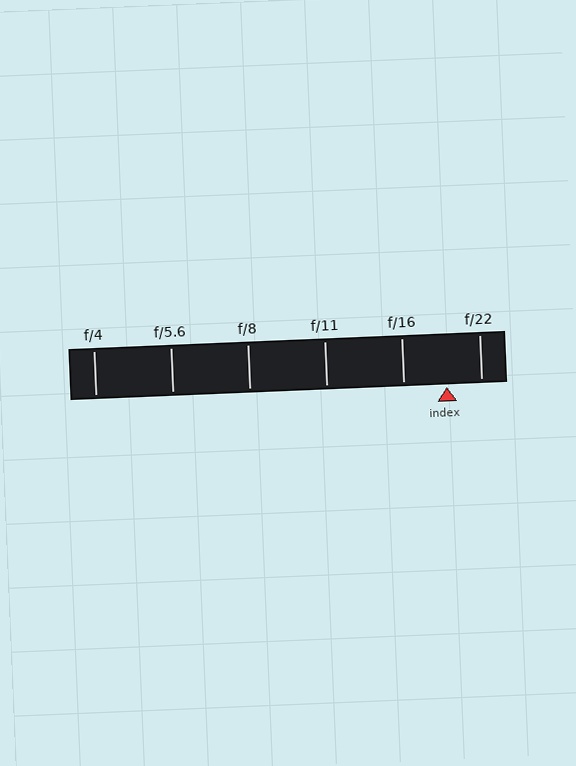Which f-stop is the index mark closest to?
The index mark is closest to f/22.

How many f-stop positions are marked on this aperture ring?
There are 6 f-stop positions marked.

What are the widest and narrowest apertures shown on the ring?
The widest aperture shown is f/4 and the narrowest is f/22.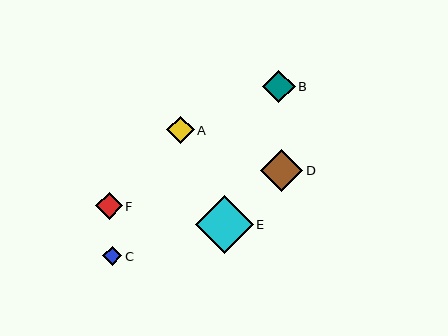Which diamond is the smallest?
Diamond C is the smallest with a size of approximately 19 pixels.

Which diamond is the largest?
Diamond E is the largest with a size of approximately 58 pixels.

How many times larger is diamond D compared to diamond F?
Diamond D is approximately 1.6 times the size of diamond F.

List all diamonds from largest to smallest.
From largest to smallest: E, D, B, A, F, C.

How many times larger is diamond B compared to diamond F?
Diamond B is approximately 1.2 times the size of diamond F.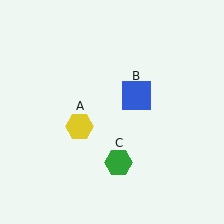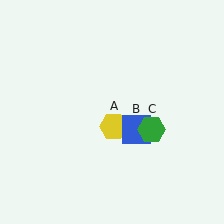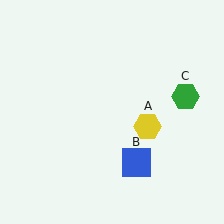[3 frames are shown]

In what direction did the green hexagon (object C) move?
The green hexagon (object C) moved up and to the right.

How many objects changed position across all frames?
3 objects changed position: yellow hexagon (object A), blue square (object B), green hexagon (object C).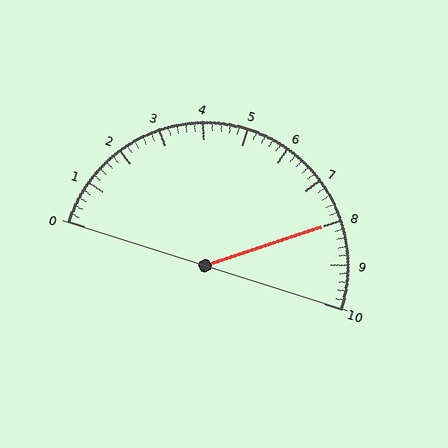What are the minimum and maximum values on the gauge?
The gauge ranges from 0 to 10.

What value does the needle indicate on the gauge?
The needle indicates approximately 8.0.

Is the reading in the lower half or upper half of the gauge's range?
The reading is in the upper half of the range (0 to 10).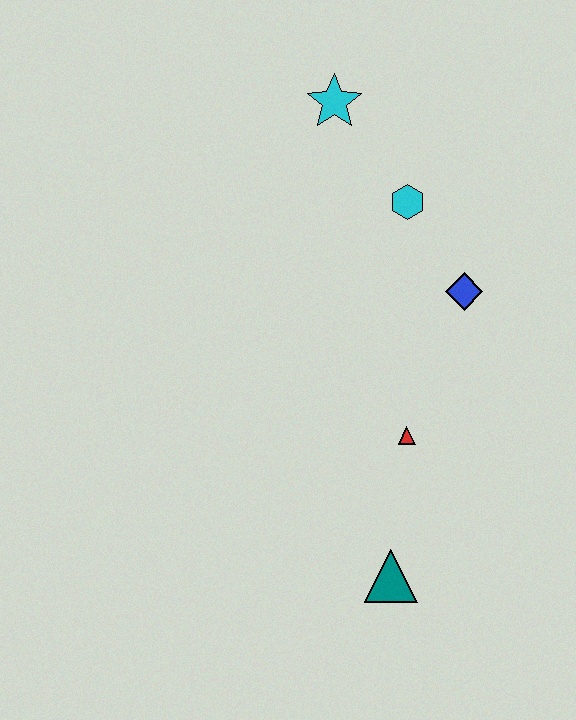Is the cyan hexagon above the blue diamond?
Yes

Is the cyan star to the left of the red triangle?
Yes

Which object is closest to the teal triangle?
The red triangle is closest to the teal triangle.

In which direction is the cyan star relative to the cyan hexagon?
The cyan star is above the cyan hexagon.